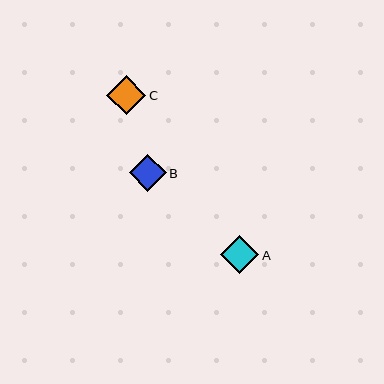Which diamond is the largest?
Diamond C is the largest with a size of approximately 39 pixels.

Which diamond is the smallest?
Diamond B is the smallest with a size of approximately 37 pixels.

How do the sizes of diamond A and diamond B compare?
Diamond A and diamond B are approximately the same size.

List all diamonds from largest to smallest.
From largest to smallest: C, A, B.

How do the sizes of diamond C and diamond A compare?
Diamond C and diamond A are approximately the same size.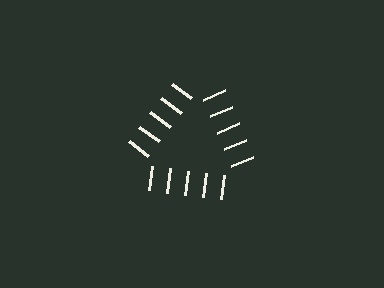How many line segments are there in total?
15 — 5 along each of the 3 edges.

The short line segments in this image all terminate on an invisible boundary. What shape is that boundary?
An illusory triangle — the line segments terminate on its edges but no continuous stroke is drawn.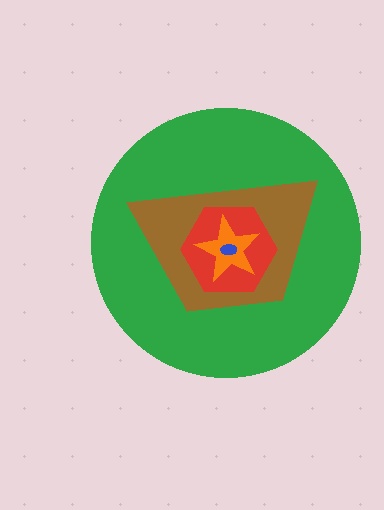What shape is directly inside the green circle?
The brown trapezoid.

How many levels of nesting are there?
5.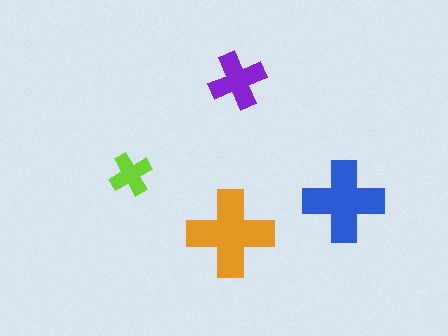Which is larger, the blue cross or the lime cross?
The blue one.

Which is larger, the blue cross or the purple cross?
The blue one.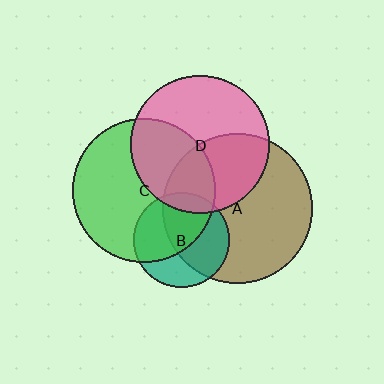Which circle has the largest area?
Circle A (brown).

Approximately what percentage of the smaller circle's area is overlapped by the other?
Approximately 55%.